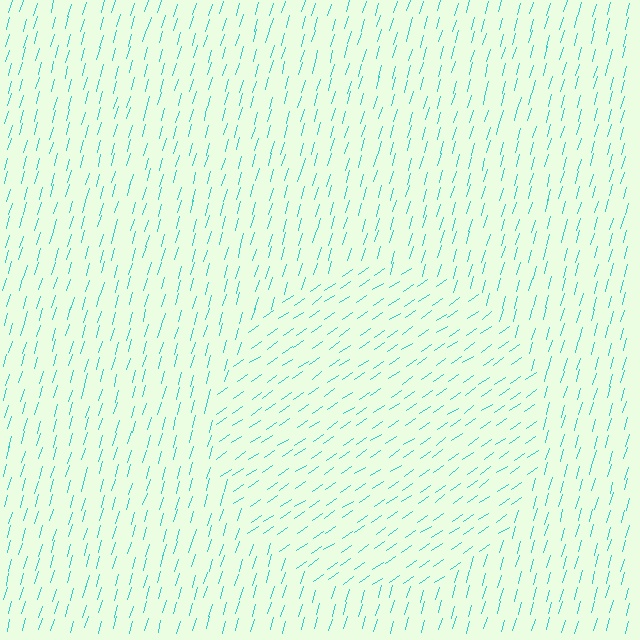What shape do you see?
I see a circle.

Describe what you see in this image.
The image is filled with small cyan line segments. A circle region in the image has lines oriented differently from the surrounding lines, creating a visible texture boundary.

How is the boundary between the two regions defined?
The boundary is defined purely by a change in line orientation (approximately 39 degrees difference). All lines are the same color and thickness.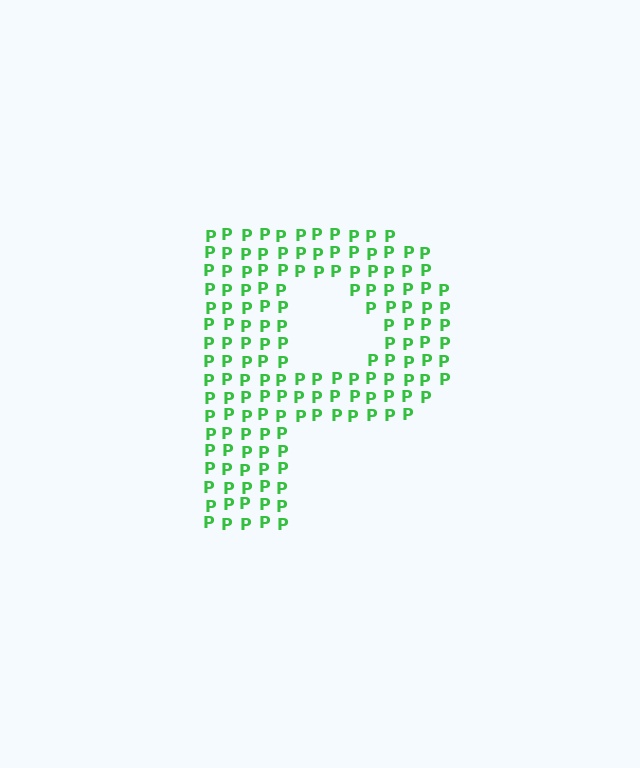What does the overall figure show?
The overall figure shows the letter P.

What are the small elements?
The small elements are letter P's.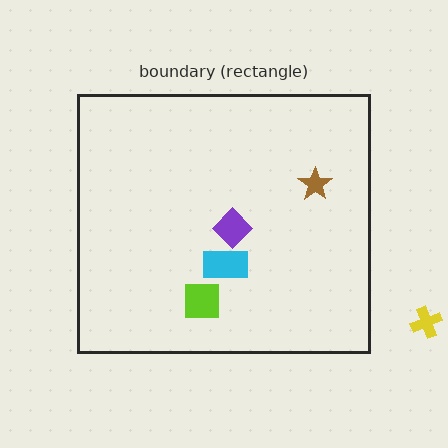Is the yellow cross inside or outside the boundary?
Outside.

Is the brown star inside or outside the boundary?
Inside.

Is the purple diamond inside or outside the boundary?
Inside.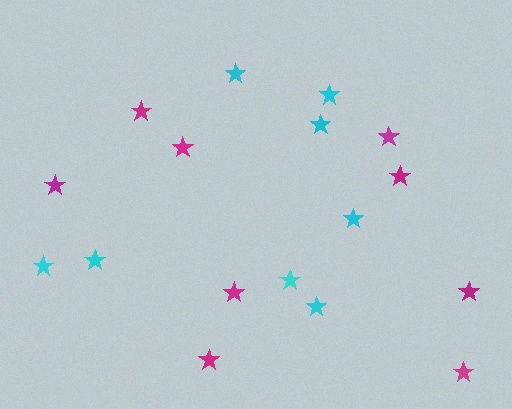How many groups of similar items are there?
There are 2 groups: one group of cyan stars (8) and one group of magenta stars (9).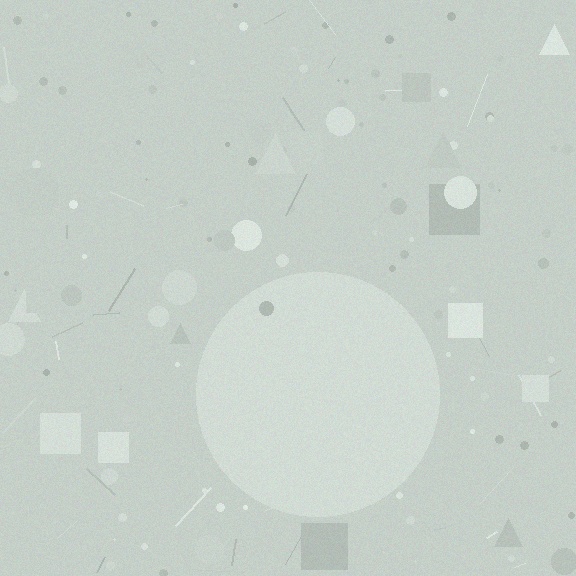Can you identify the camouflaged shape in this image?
The camouflaged shape is a circle.